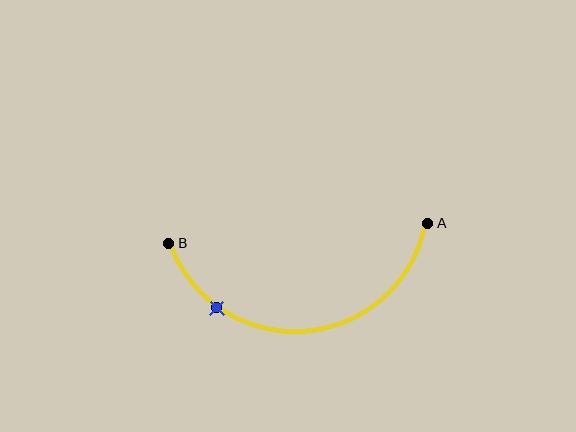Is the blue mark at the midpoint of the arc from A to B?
No. The blue mark lies on the arc but is closer to endpoint B. The arc midpoint would be at the point on the curve equidistant along the arc from both A and B.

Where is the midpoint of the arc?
The arc midpoint is the point on the curve farthest from the straight line joining A and B. It sits below that line.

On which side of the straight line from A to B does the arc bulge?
The arc bulges below the straight line connecting A and B.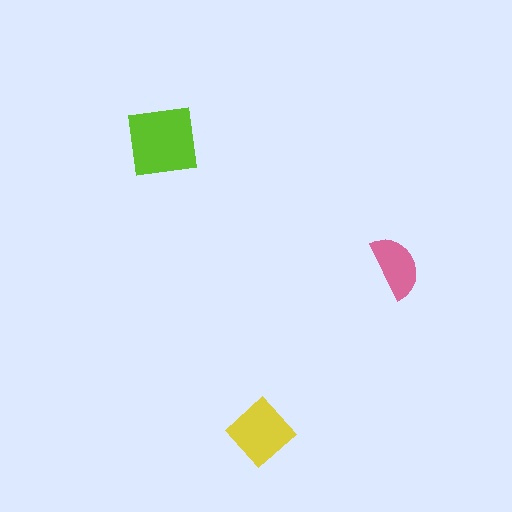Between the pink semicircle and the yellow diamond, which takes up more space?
The yellow diamond.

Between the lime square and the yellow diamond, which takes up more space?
The lime square.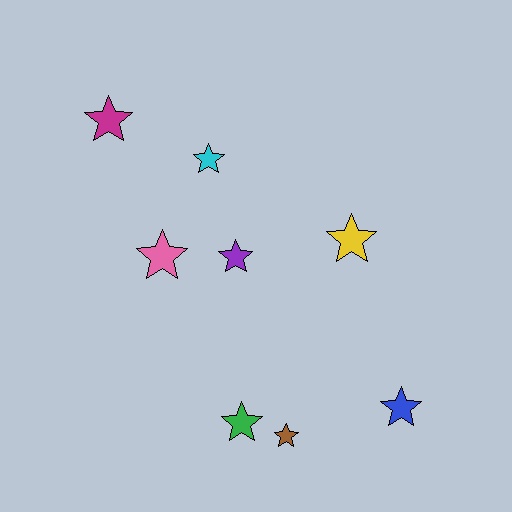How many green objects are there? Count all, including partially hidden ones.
There is 1 green object.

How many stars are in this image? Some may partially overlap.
There are 8 stars.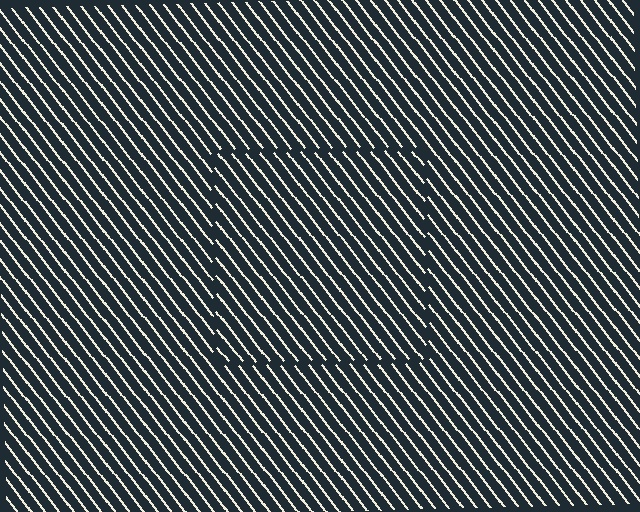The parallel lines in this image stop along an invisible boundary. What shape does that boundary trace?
An illusory square. The interior of the shape contains the same grating, shifted by half a period — the contour is defined by the phase discontinuity where line-ends from the inner and outer gratings abut.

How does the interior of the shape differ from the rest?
The interior of the shape contains the same grating, shifted by half a period — the contour is defined by the phase discontinuity where line-ends from the inner and outer gratings abut.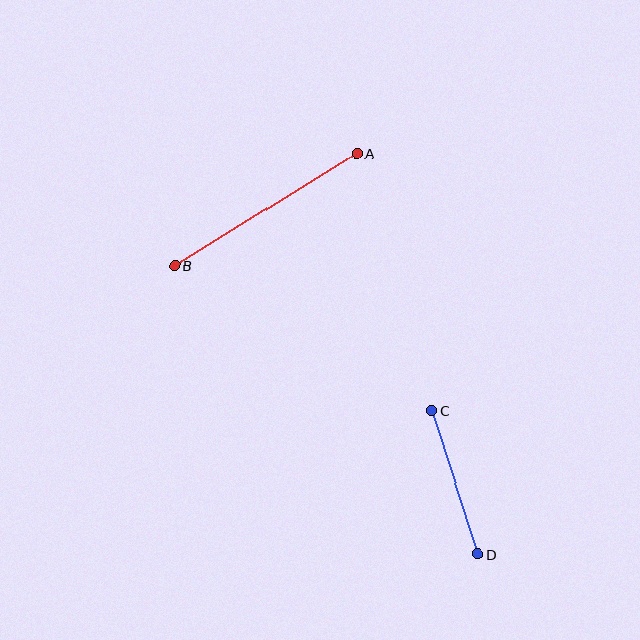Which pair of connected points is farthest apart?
Points A and B are farthest apart.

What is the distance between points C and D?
The distance is approximately 150 pixels.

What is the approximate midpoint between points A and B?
The midpoint is at approximately (266, 210) pixels.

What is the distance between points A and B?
The distance is approximately 214 pixels.